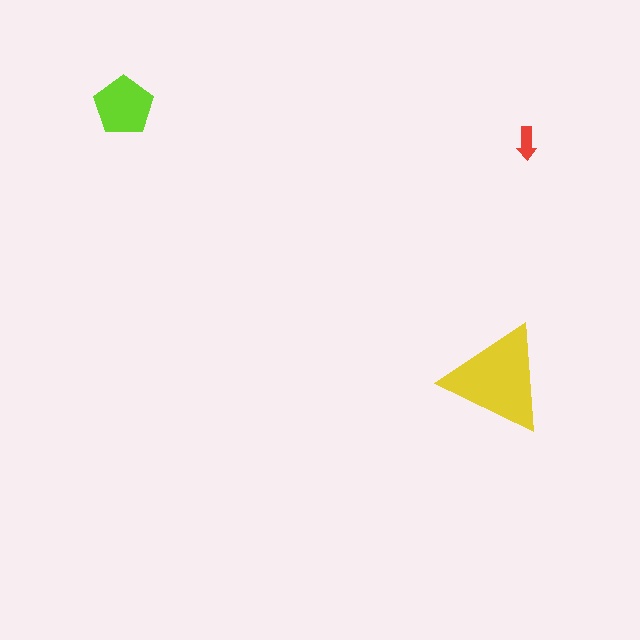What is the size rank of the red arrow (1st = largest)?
3rd.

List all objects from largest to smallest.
The yellow triangle, the lime pentagon, the red arrow.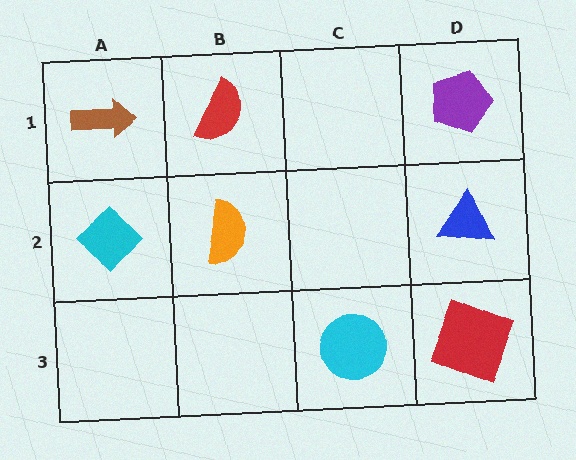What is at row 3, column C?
A cyan circle.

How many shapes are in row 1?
3 shapes.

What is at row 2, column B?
An orange semicircle.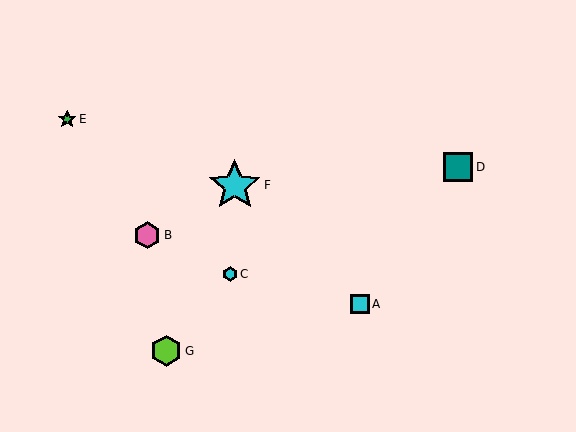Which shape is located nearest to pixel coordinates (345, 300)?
The cyan square (labeled A) at (360, 304) is nearest to that location.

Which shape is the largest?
The cyan star (labeled F) is the largest.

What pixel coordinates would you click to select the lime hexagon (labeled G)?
Click at (166, 351) to select the lime hexagon G.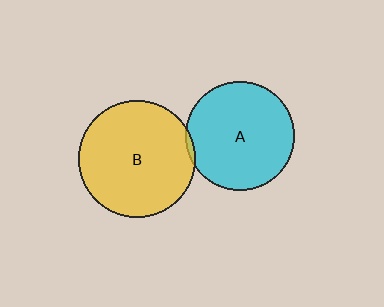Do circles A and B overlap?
Yes.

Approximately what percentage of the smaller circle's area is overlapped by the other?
Approximately 5%.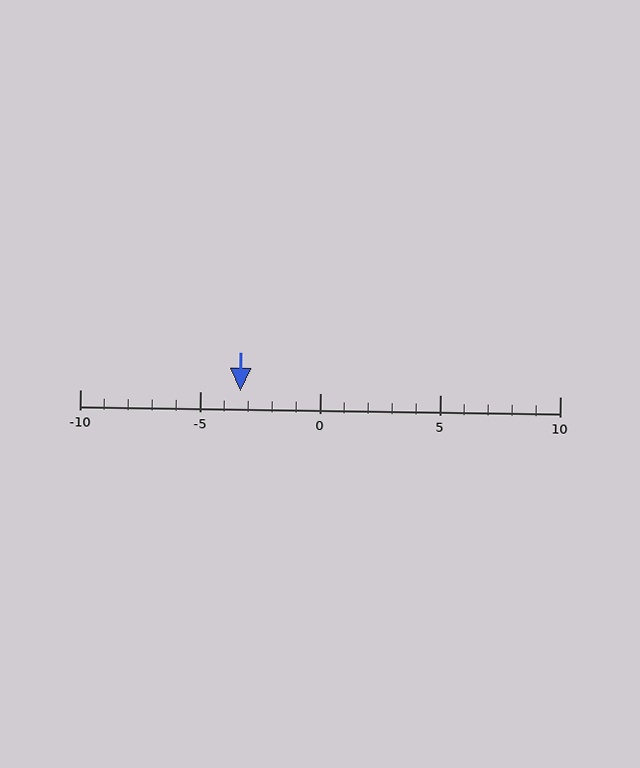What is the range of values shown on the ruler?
The ruler shows values from -10 to 10.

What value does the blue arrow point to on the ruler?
The blue arrow points to approximately -3.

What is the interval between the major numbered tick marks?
The major tick marks are spaced 5 units apart.